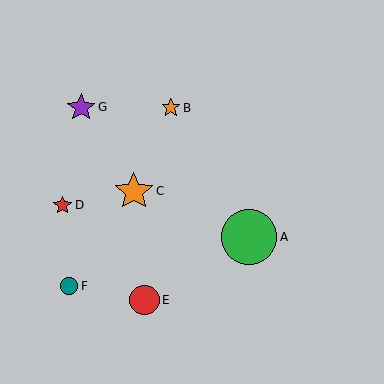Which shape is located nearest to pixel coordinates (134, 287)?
The red circle (labeled E) at (144, 300) is nearest to that location.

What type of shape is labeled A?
Shape A is a green circle.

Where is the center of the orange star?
The center of the orange star is at (134, 191).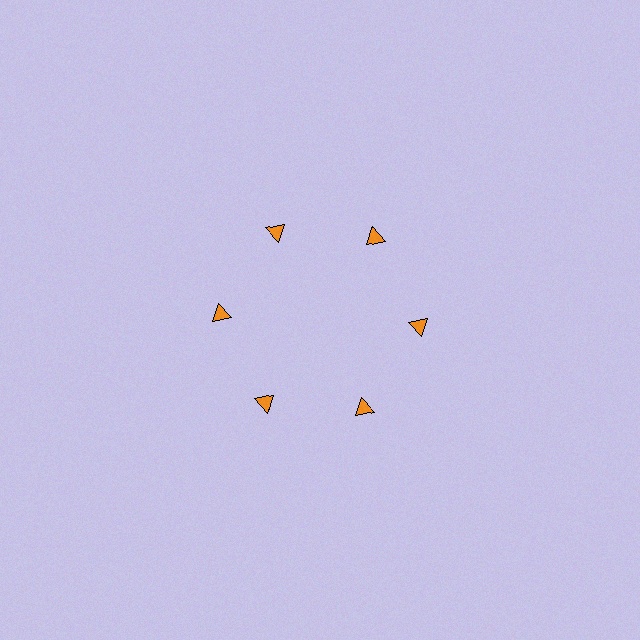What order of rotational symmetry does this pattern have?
This pattern has 6-fold rotational symmetry.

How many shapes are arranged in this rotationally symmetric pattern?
There are 6 shapes, arranged in 6 groups of 1.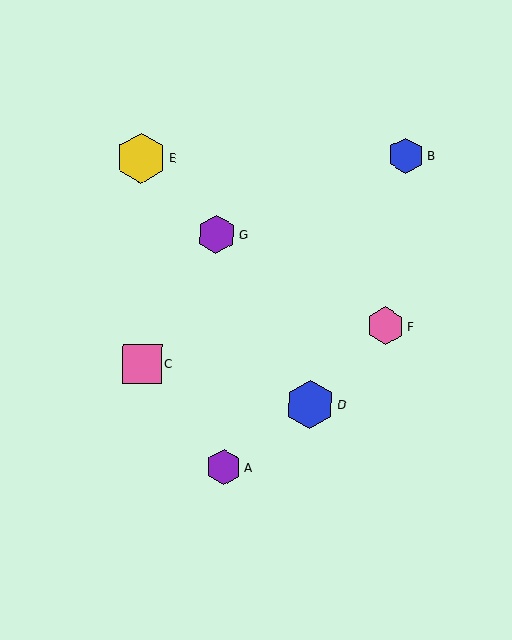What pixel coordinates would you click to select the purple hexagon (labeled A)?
Click at (224, 467) to select the purple hexagon A.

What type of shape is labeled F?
Shape F is a pink hexagon.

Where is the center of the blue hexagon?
The center of the blue hexagon is at (406, 155).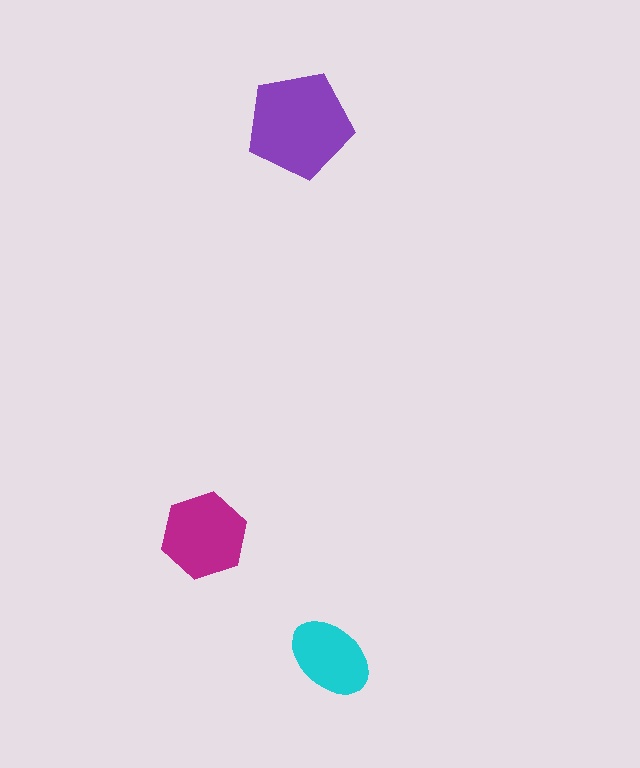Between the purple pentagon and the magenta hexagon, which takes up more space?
The purple pentagon.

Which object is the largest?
The purple pentagon.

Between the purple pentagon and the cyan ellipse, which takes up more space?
The purple pentagon.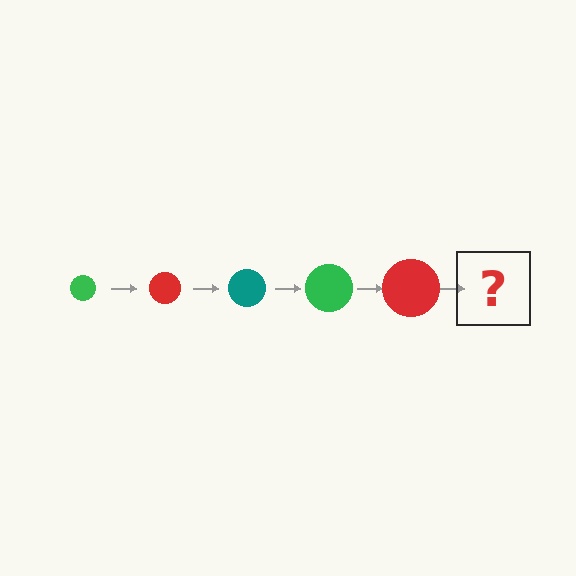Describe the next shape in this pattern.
It should be a teal circle, larger than the previous one.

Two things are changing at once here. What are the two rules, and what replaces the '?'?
The two rules are that the circle grows larger each step and the color cycles through green, red, and teal. The '?' should be a teal circle, larger than the previous one.